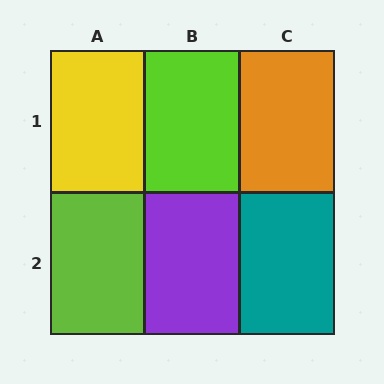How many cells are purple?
1 cell is purple.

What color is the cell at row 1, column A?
Yellow.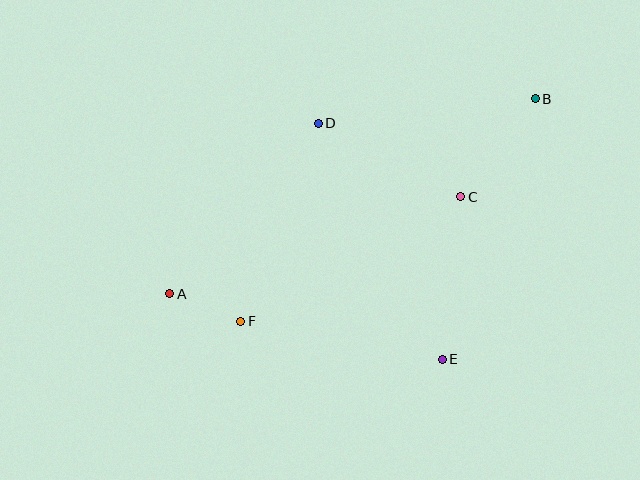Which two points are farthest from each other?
Points A and B are farthest from each other.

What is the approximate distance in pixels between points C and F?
The distance between C and F is approximately 253 pixels.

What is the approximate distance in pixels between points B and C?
The distance between B and C is approximately 123 pixels.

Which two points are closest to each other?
Points A and F are closest to each other.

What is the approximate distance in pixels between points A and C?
The distance between A and C is approximately 307 pixels.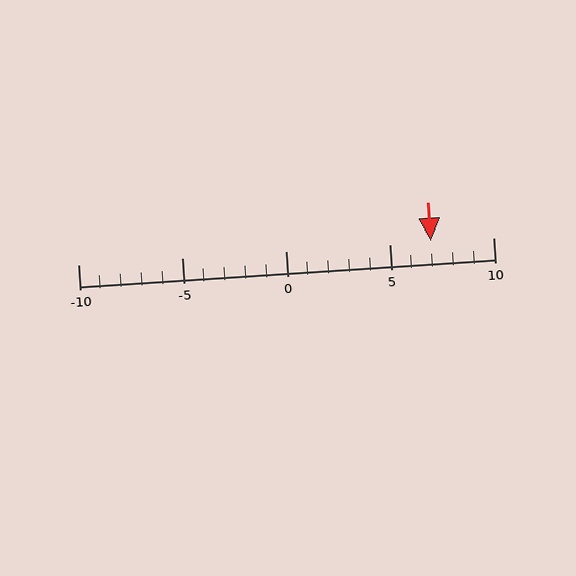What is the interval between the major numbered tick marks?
The major tick marks are spaced 5 units apart.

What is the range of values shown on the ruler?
The ruler shows values from -10 to 10.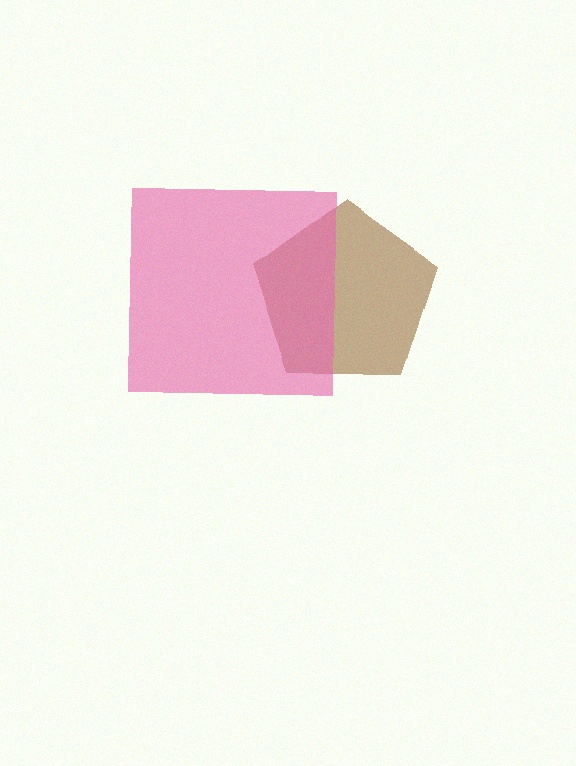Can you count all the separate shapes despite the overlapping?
Yes, there are 2 separate shapes.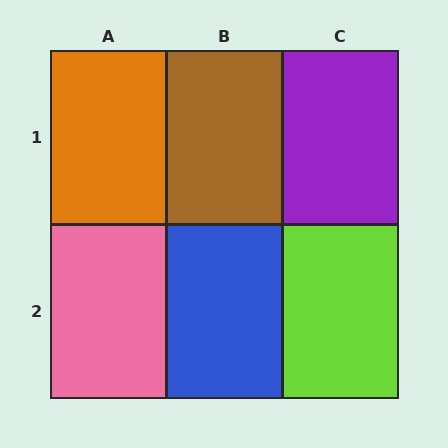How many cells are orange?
1 cell is orange.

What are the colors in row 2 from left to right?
Pink, blue, lime.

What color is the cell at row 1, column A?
Orange.